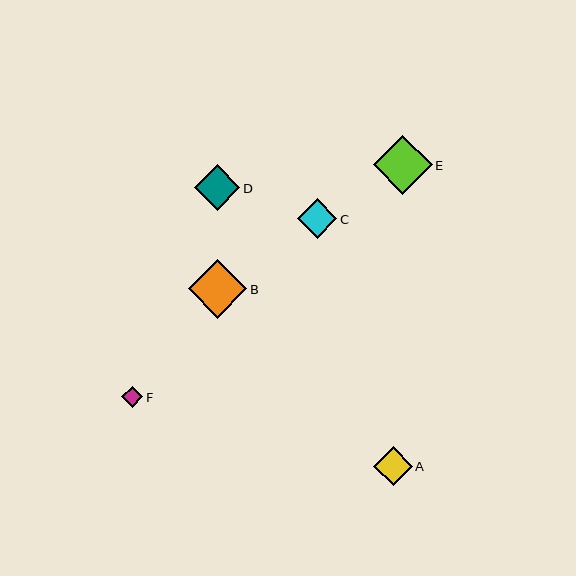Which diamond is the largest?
Diamond E is the largest with a size of approximately 59 pixels.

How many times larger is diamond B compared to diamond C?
Diamond B is approximately 1.5 times the size of diamond C.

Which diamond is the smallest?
Diamond F is the smallest with a size of approximately 21 pixels.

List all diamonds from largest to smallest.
From largest to smallest: E, B, D, C, A, F.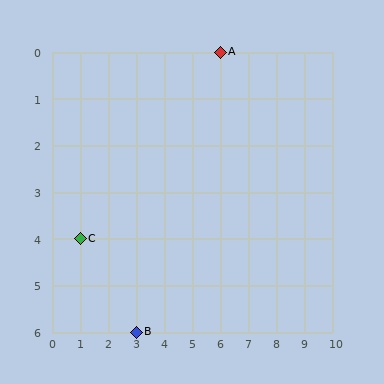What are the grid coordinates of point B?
Point B is at grid coordinates (3, 6).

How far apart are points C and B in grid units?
Points C and B are 2 columns and 2 rows apart (about 2.8 grid units diagonally).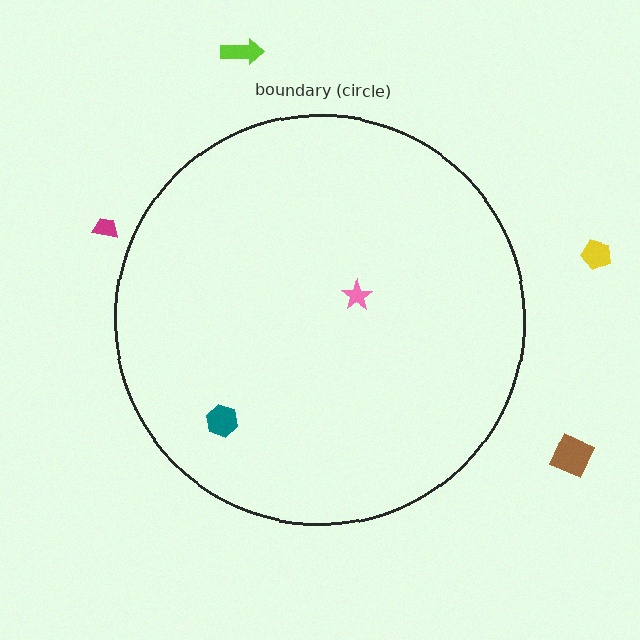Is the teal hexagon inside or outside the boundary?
Inside.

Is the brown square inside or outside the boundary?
Outside.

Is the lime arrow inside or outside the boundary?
Outside.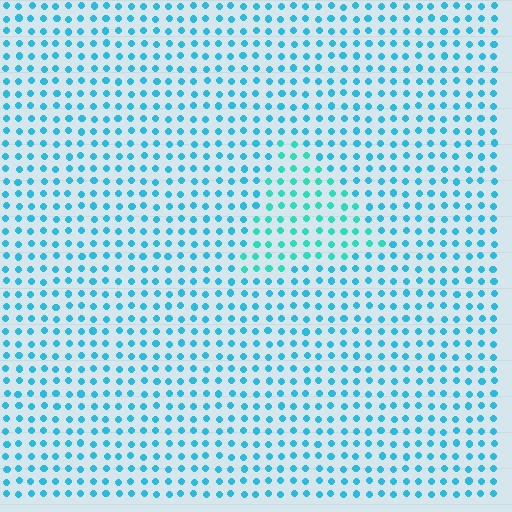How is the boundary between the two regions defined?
The boundary is defined purely by a slight shift in hue (about 24 degrees). Spacing, size, and orientation are identical on both sides.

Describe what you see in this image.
The image is filled with small cyan elements in a uniform arrangement. A triangle-shaped region is visible where the elements are tinted to a slightly different hue, forming a subtle color boundary.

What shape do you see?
I see a triangle.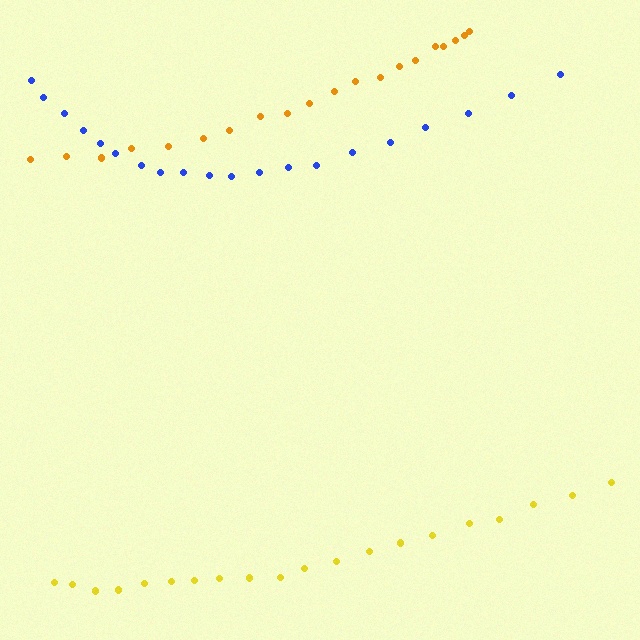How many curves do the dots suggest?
There are 3 distinct paths.